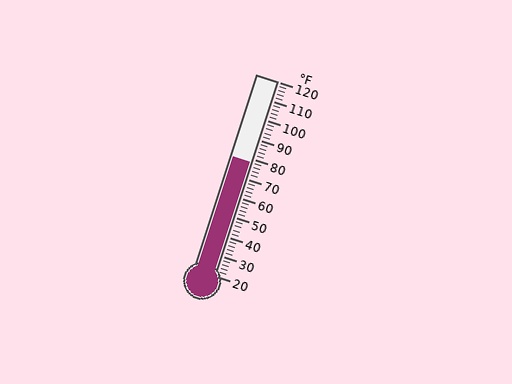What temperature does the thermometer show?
The thermometer shows approximately 78°F.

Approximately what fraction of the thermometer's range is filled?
The thermometer is filled to approximately 60% of its range.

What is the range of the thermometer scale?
The thermometer scale ranges from 20°F to 120°F.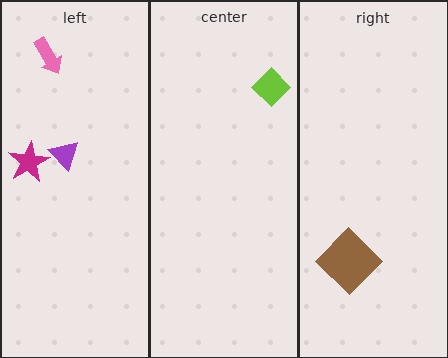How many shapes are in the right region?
1.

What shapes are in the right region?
The brown diamond.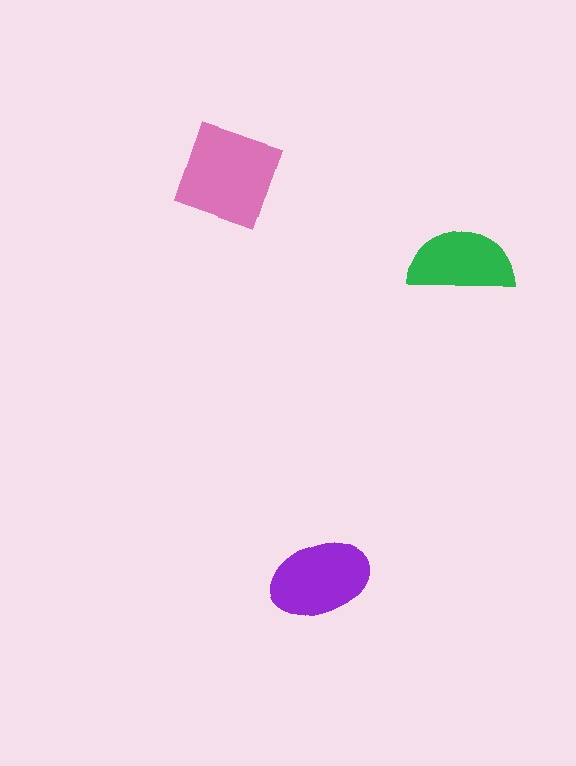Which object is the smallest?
The green semicircle.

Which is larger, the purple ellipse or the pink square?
The pink square.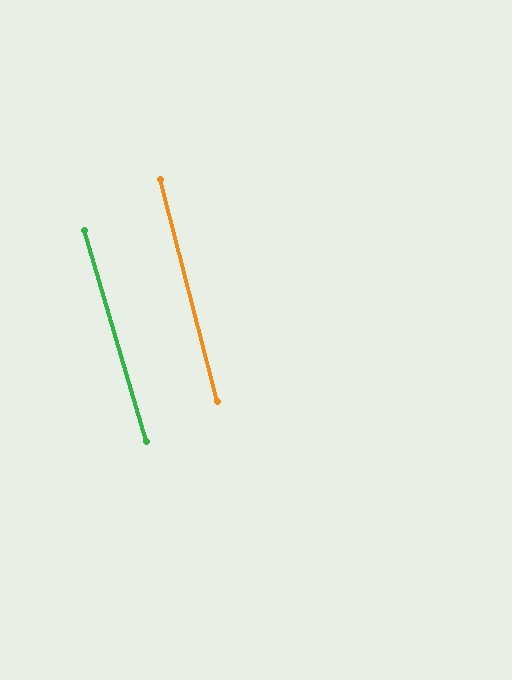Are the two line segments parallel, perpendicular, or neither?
Parallel — their directions differ by only 1.9°.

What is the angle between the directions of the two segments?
Approximately 2 degrees.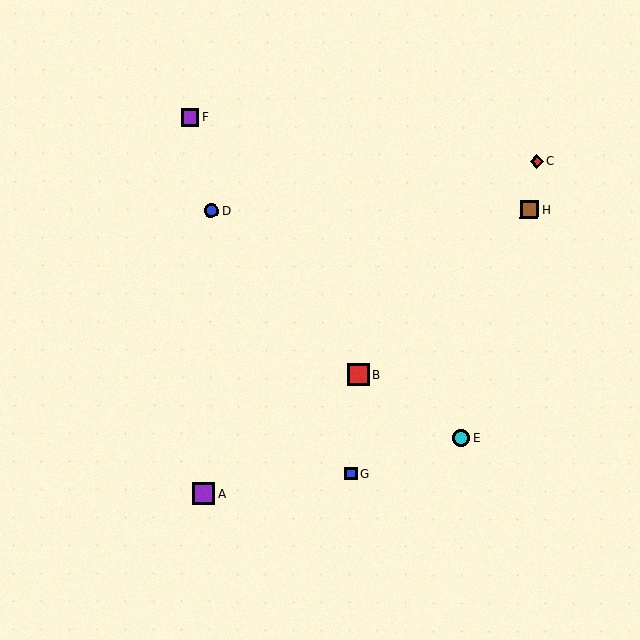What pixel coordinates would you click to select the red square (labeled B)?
Click at (358, 375) to select the red square B.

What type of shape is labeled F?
Shape F is a purple square.